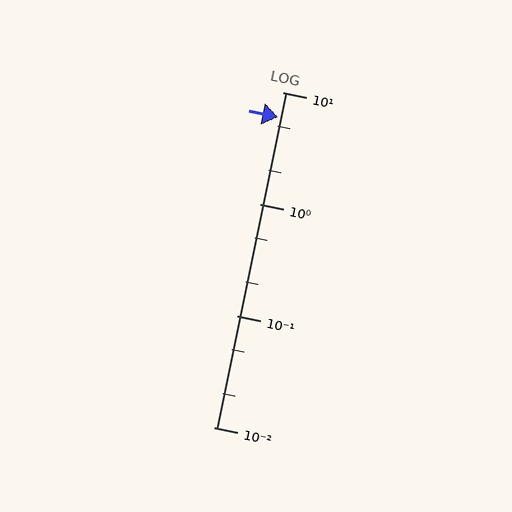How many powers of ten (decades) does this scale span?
The scale spans 3 decades, from 0.01 to 10.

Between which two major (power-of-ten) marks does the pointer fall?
The pointer is between 1 and 10.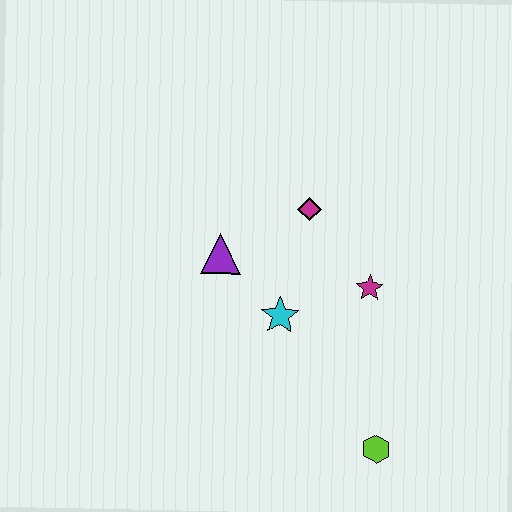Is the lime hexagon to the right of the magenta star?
Yes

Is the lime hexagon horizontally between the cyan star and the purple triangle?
No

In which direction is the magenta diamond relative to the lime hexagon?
The magenta diamond is above the lime hexagon.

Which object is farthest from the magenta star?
The lime hexagon is farthest from the magenta star.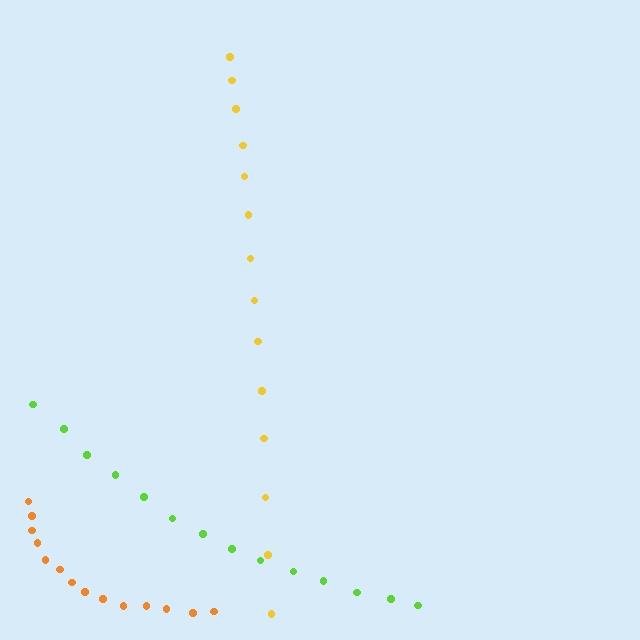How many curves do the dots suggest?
There are 3 distinct paths.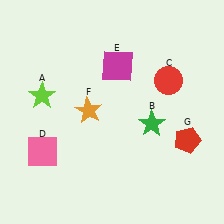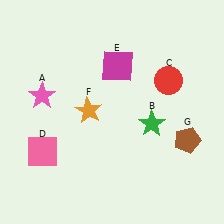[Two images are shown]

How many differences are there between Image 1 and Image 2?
There are 2 differences between the two images.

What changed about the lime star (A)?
In Image 1, A is lime. In Image 2, it changed to pink.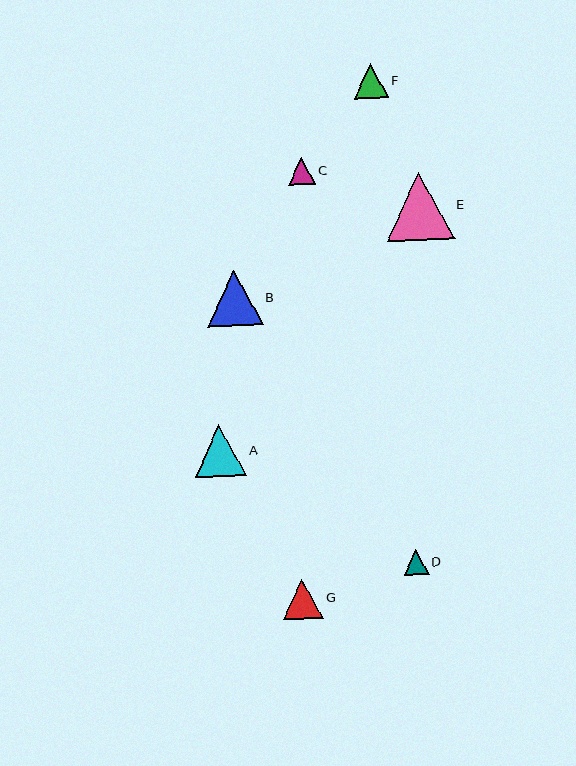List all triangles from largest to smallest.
From largest to smallest: E, B, A, G, F, C, D.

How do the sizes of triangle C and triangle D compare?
Triangle C and triangle D are approximately the same size.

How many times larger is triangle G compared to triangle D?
Triangle G is approximately 1.6 times the size of triangle D.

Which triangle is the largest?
Triangle E is the largest with a size of approximately 67 pixels.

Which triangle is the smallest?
Triangle D is the smallest with a size of approximately 25 pixels.